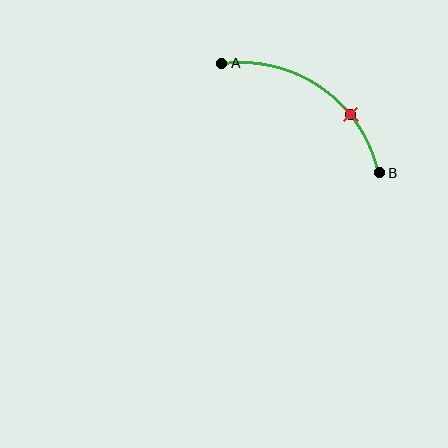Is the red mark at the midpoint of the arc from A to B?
No. The red mark lies on the arc but is closer to endpoint B. The arc midpoint would be at the point on the curve equidistant along the arc from both A and B.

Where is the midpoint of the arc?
The arc midpoint is the point on the curve farthest from the straight line joining A and B. It sits above and to the right of that line.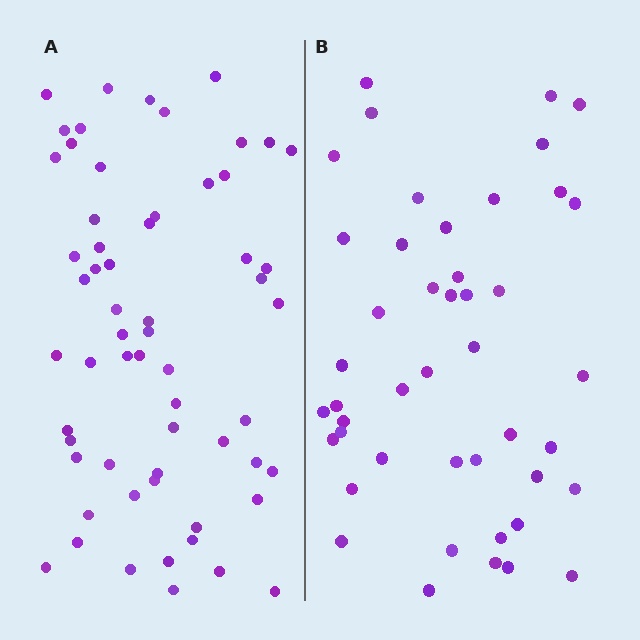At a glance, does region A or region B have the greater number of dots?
Region A (the left region) has more dots.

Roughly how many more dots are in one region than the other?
Region A has approximately 15 more dots than region B.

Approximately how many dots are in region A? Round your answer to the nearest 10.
About 60 dots.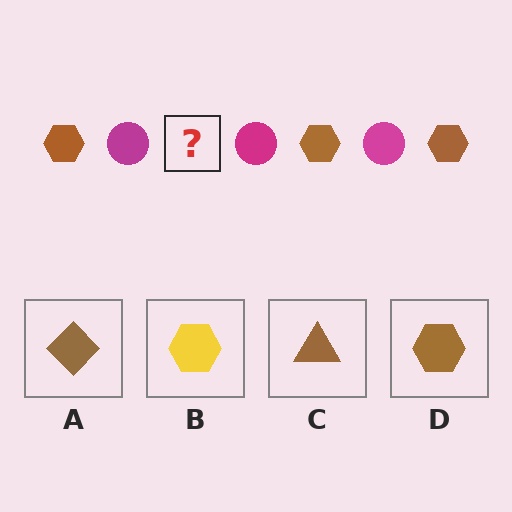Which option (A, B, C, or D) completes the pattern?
D.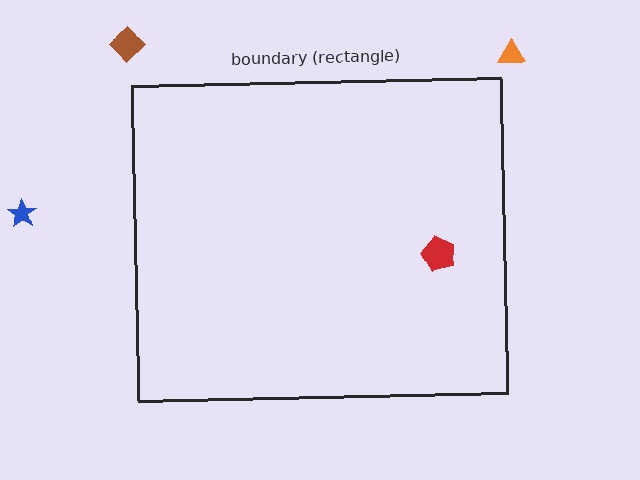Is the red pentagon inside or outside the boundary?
Inside.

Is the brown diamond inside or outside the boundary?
Outside.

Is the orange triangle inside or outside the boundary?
Outside.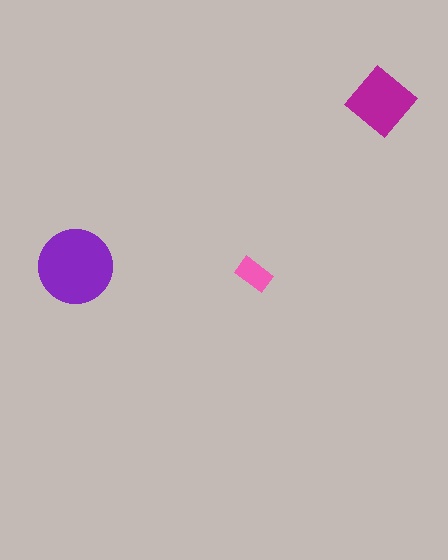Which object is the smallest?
The pink rectangle.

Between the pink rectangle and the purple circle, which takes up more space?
The purple circle.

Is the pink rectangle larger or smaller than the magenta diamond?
Smaller.